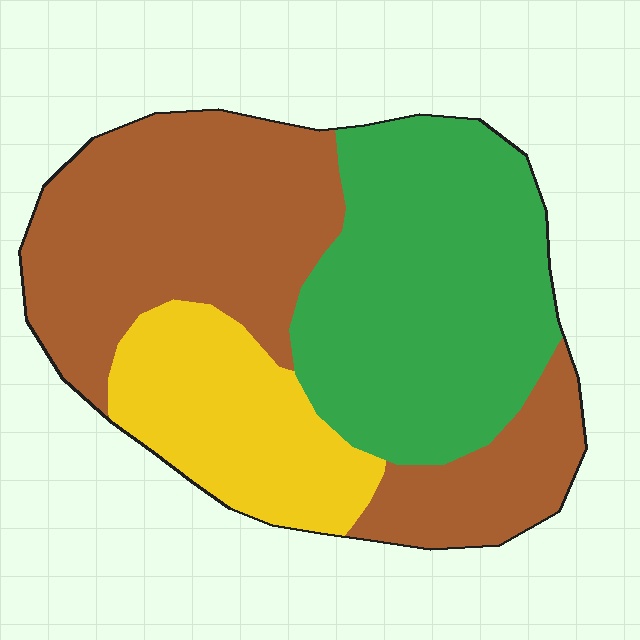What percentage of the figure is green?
Green covers about 35% of the figure.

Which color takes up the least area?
Yellow, at roughly 20%.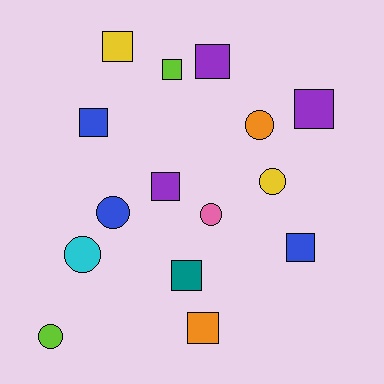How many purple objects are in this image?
There are 3 purple objects.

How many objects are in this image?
There are 15 objects.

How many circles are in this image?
There are 6 circles.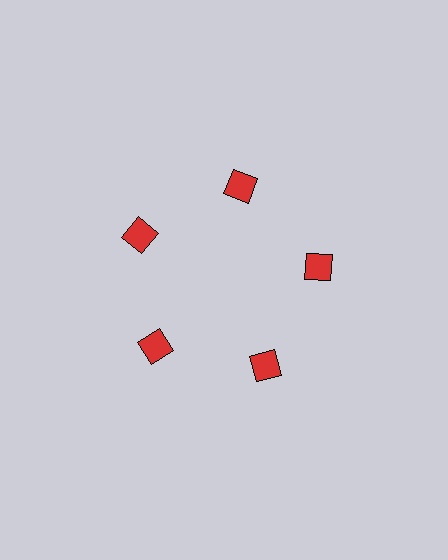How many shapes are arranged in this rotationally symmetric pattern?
There are 5 shapes, arranged in 5 groups of 1.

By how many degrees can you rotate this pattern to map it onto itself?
The pattern maps onto itself every 72 degrees of rotation.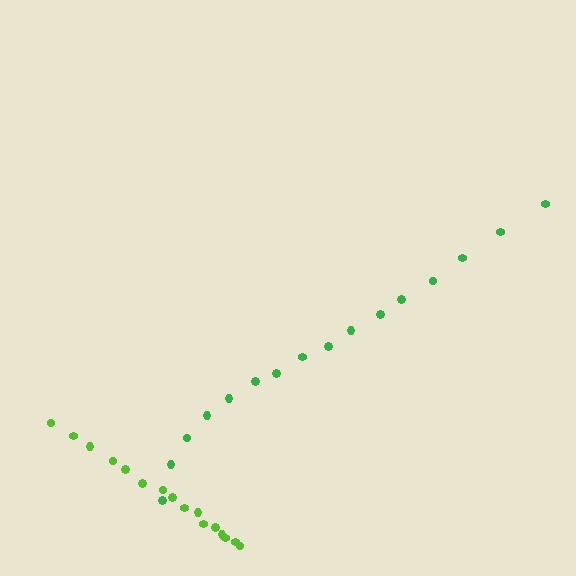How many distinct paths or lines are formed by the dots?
There are 2 distinct paths.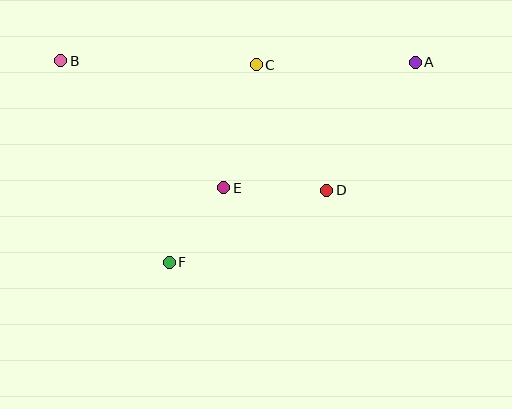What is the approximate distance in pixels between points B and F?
The distance between B and F is approximately 229 pixels.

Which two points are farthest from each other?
Points A and B are farthest from each other.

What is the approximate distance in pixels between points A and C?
The distance between A and C is approximately 159 pixels.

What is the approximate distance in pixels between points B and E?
The distance between B and E is approximately 207 pixels.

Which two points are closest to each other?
Points E and F are closest to each other.